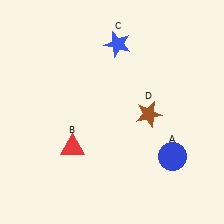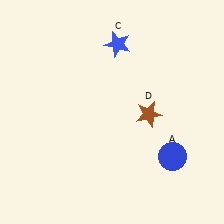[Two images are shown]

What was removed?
The red triangle (B) was removed in Image 2.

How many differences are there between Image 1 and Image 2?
There is 1 difference between the two images.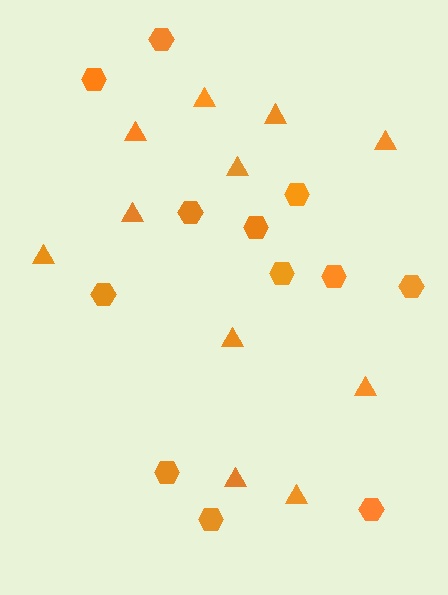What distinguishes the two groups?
There are 2 groups: one group of hexagons (12) and one group of triangles (11).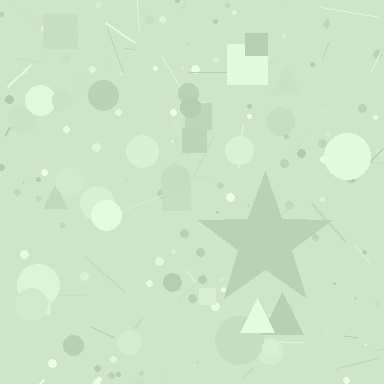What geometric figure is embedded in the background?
A star is embedded in the background.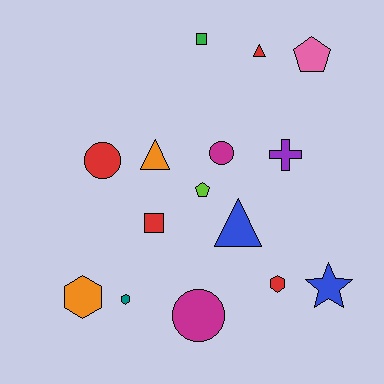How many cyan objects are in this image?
There are no cyan objects.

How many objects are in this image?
There are 15 objects.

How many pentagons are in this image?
There are 2 pentagons.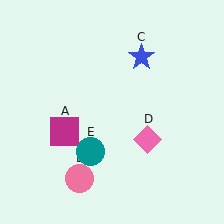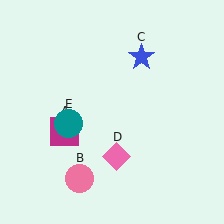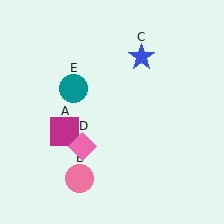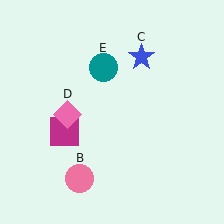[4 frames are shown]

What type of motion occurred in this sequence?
The pink diamond (object D), teal circle (object E) rotated clockwise around the center of the scene.